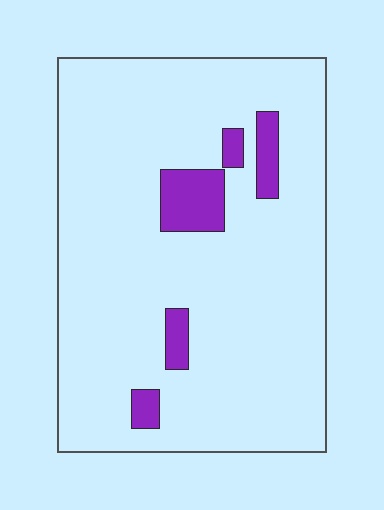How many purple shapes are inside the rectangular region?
5.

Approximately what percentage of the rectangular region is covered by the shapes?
Approximately 10%.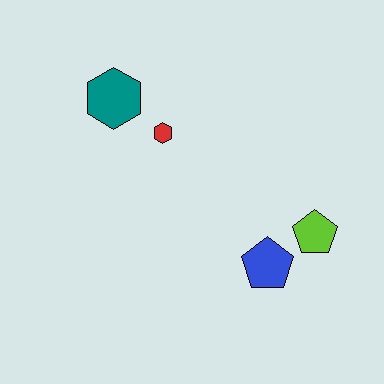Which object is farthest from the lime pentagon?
The teal hexagon is farthest from the lime pentagon.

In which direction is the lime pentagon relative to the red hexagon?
The lime pentagon is to the right of the red hexagon.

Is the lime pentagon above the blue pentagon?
Yes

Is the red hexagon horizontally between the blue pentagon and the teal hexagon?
Yes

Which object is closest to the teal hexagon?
The red hexagon is closest to the teal hexagon.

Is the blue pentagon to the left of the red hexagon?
No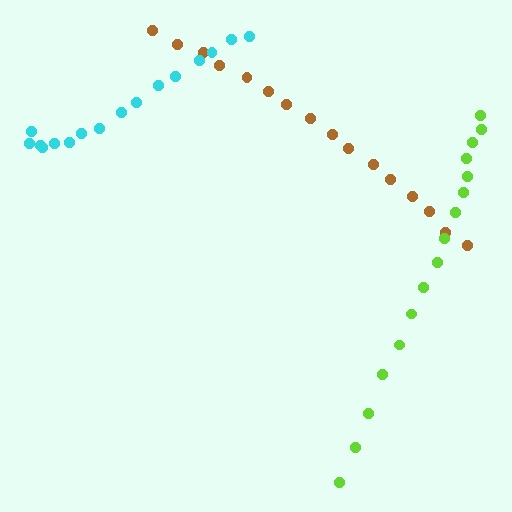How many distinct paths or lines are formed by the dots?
There are 3 distinct paths.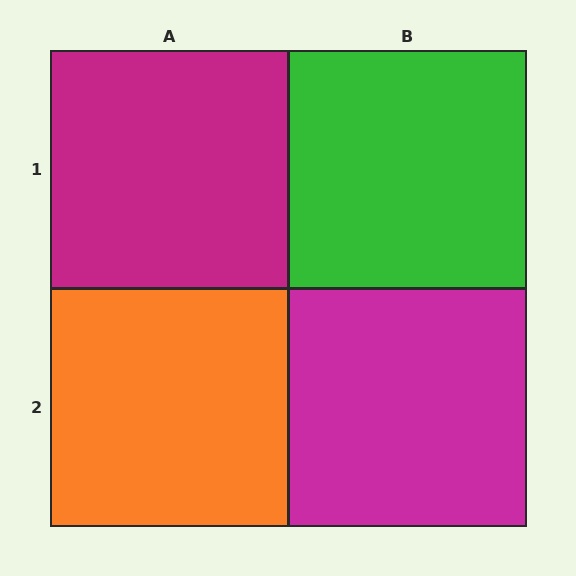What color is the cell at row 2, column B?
Magenta.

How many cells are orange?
1 cell is orange.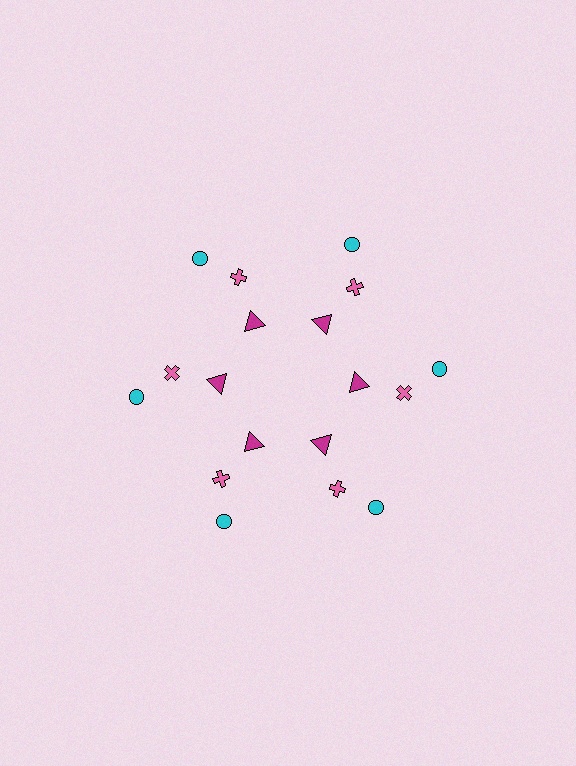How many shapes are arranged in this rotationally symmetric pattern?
There are 18 shapes, arranged in 6 groups of 3.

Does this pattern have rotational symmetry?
Yes, this pattern has 6-fold rotational symmetry. It looks the same after rotating 60 degrees around the center.